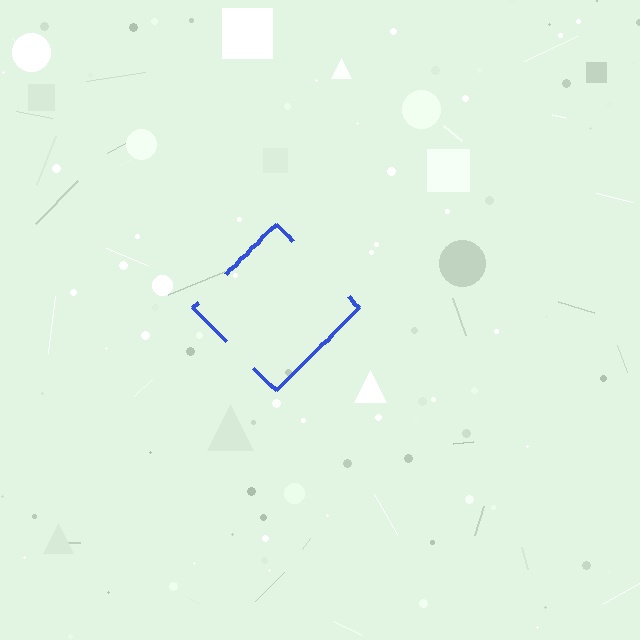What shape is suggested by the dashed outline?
The dashed outline suggests a diamond.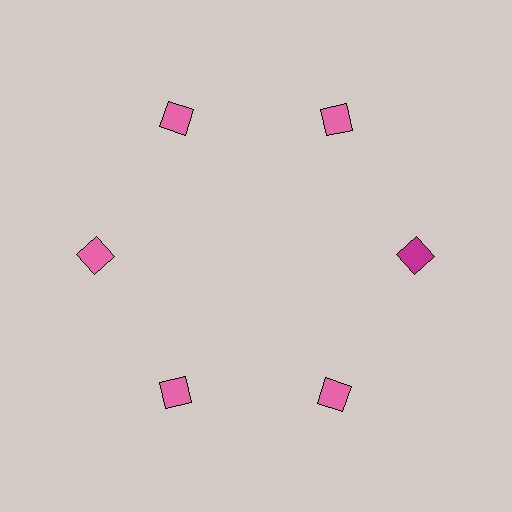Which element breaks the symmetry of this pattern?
The magenta diamond at roughly the 3 o'clock position breaks the symmetry. All other shapes are pink diamonds.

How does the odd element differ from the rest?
It has a different color: magenta instead of pink.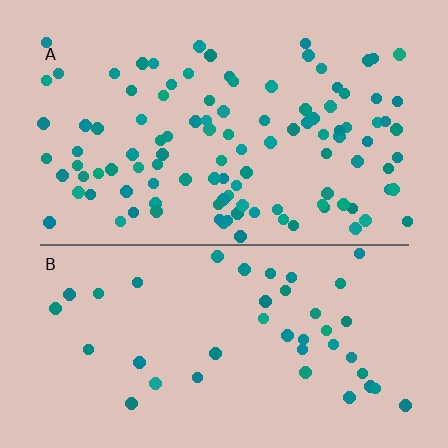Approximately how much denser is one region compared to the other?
Approximately 2.6× — region A over region B.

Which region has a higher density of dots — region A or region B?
A (the top).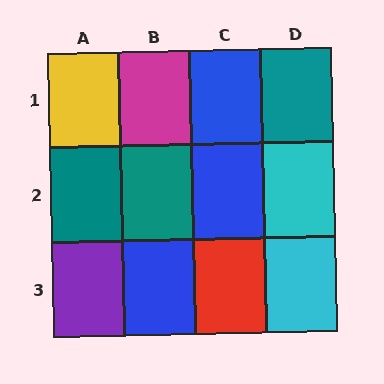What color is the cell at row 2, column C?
Blue.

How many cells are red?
1 cell is red.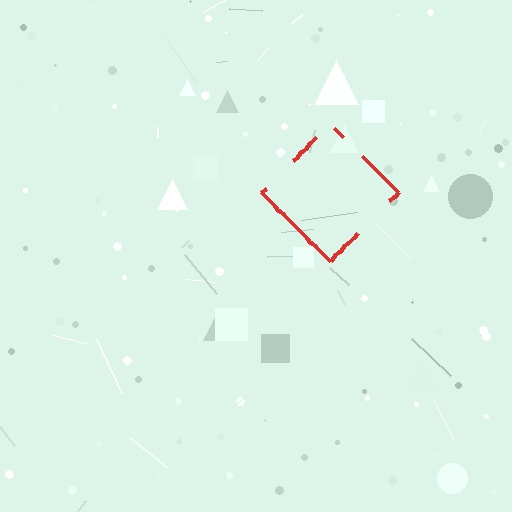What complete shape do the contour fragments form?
The contour fragments form a diamond.